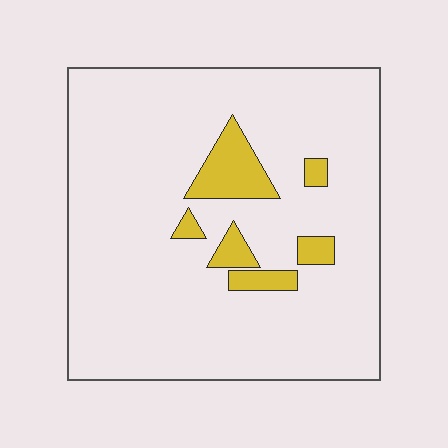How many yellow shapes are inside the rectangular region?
6.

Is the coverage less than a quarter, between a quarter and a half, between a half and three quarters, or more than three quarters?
Less than a quarter.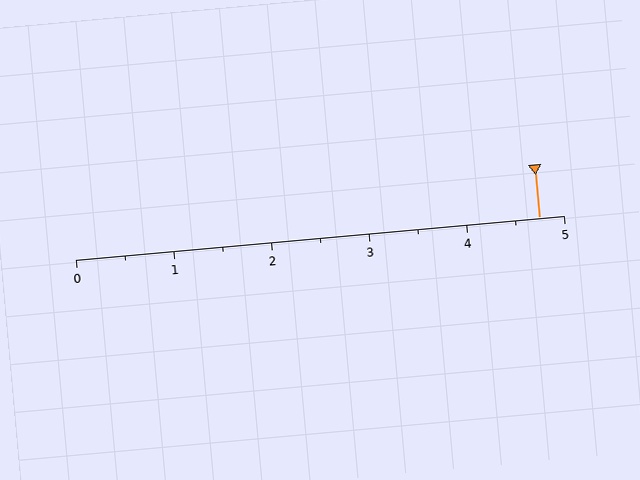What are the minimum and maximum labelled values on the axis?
The axis runs from 0 to 5.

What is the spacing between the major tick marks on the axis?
The major ticks are spaced 1 apart.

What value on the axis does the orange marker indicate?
The marker indicates approximately 4.8.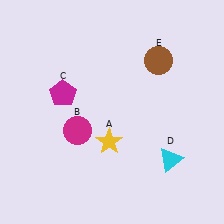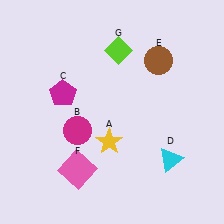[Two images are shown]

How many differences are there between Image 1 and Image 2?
There are 2 differences between the two images.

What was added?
A pink square (F), a lime diamond (G) were added in Image 2.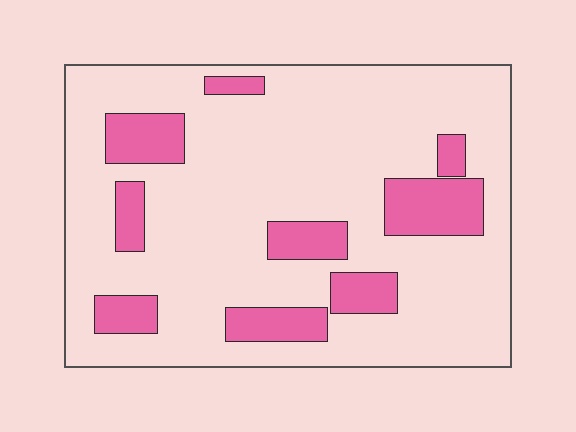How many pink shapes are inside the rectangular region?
9.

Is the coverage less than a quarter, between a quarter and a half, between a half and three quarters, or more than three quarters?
Less than a quarter.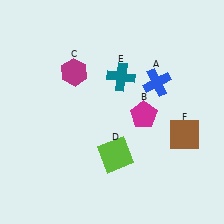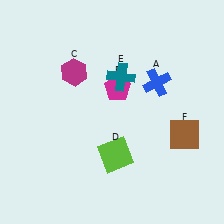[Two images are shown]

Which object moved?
The magenta pentagon (B) moved up.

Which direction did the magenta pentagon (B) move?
The magenta pentagon (B) moved up.